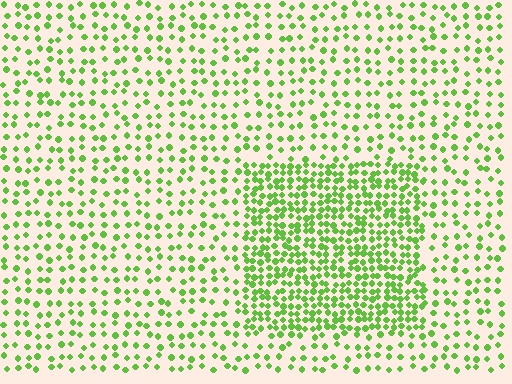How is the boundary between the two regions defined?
The boundary is defined by a change in element density (approximately 2.2x ratio). All elements are the same color, size, and shape.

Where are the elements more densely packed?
The elements are more densely packed inside the rectangle boundary.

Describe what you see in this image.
The image contains small lime elements arranged at two different densities. A rectangle-shaped region is visible where the elements are more densely packed than the surrounding area.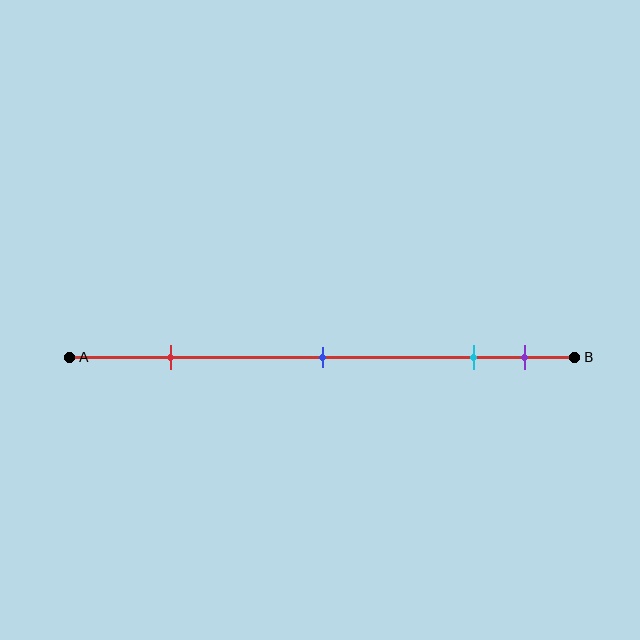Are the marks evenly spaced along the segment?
No, the marks are not evenly spaced.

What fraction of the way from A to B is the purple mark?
The purple mark is approximately 90% (0.9) of the way from A to B.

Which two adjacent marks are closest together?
The cyan and purple marks are the closest adjacent pair.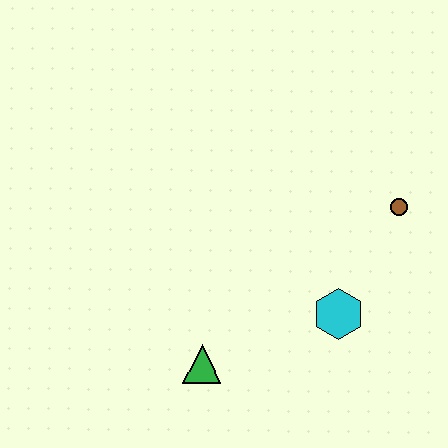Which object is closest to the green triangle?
The cyan hexagon is closest to the green triangle.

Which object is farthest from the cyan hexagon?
The green triangle is farthest from the cyan hexagon.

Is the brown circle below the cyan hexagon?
No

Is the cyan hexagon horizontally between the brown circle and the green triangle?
Yes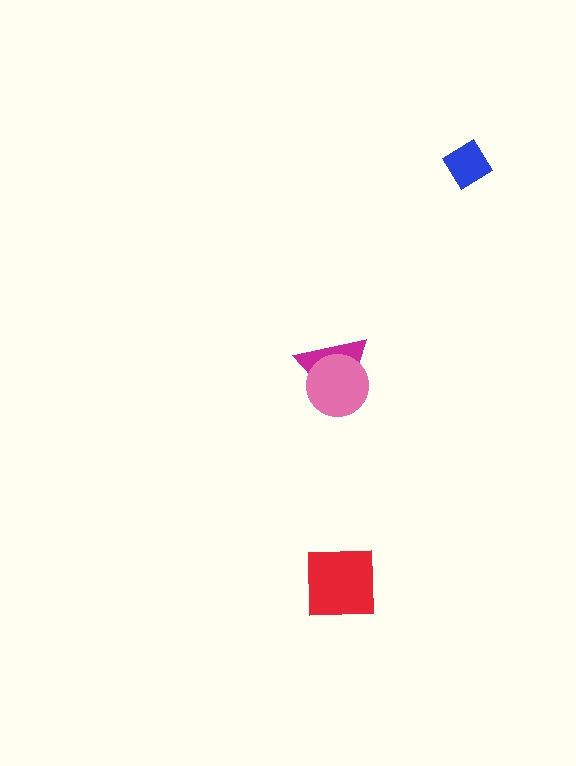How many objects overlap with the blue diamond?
0 objects overlap with the blue diamond.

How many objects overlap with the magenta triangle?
1 object overlaps with the magenta triangle.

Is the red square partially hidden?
No, no other shape covers it.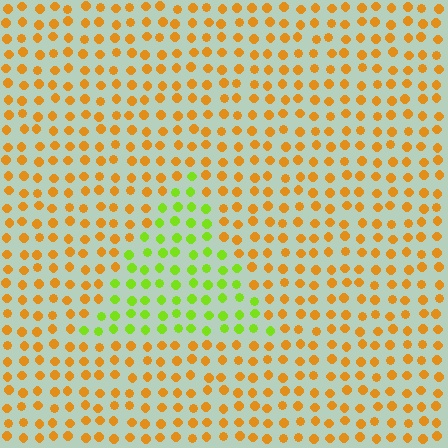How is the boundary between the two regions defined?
The boundary is defined purely by a slight shift in hue (about 57 degrees). Spacing, size, and orientation are identical on both sides.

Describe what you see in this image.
The image is filled with small orange elements in a uniform arrangement. A triangle-shaped region is visible where the elements are tinted to a slightly different hue, forming a subtle color boundary.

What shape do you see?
I see a triangle.